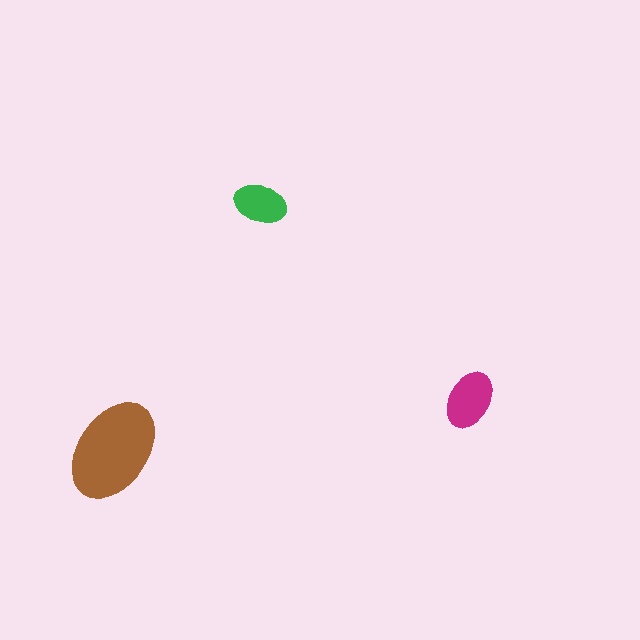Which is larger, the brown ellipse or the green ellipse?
The brown one.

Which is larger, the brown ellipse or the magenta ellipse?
The brown one.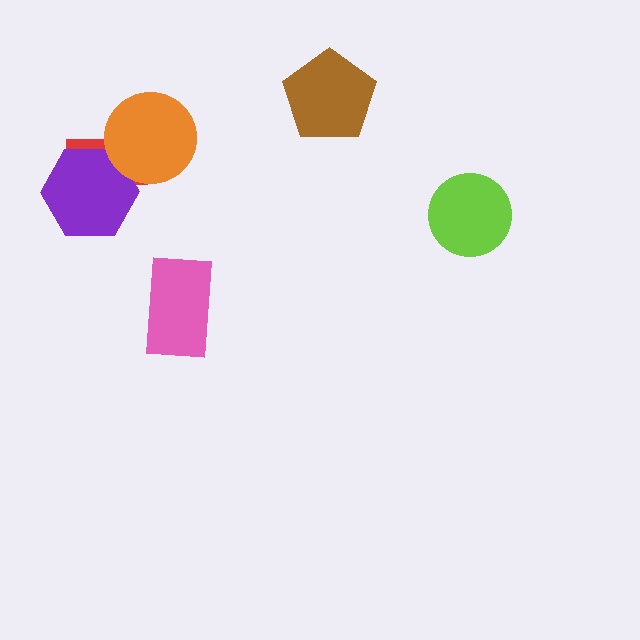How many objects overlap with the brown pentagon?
0 objects overlap with the brown pentagon.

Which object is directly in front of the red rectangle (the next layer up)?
The purple hexagon is directly in front of the red rectangle.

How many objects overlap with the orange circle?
2 objects overlap with the orange circle.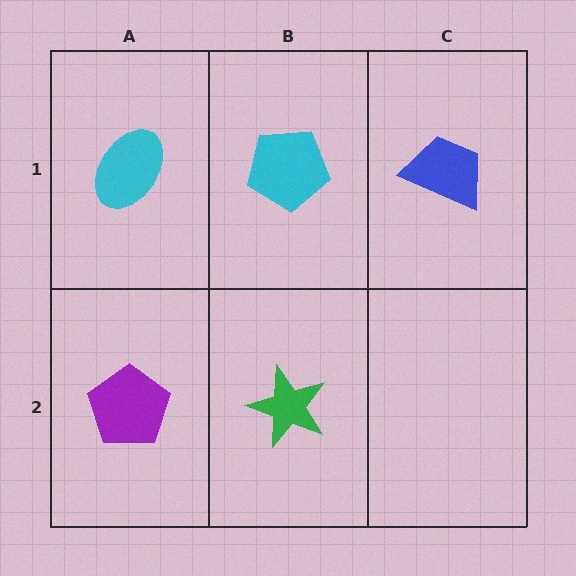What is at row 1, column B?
A cyan pentagon.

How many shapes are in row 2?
2 shapes.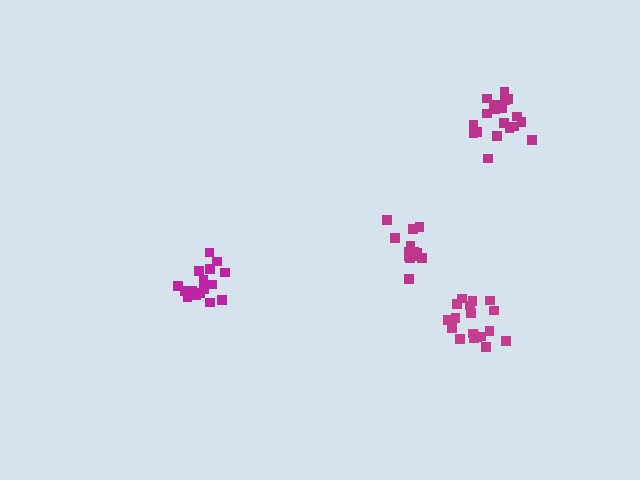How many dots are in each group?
Group 1: 16 dots, Group 2: 20 dots, Group 3: 14 dots, Group 4: 19 dots (69 total).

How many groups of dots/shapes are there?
There are 4 groups.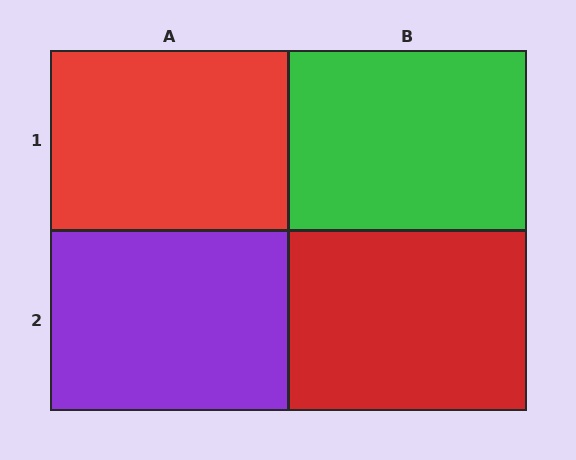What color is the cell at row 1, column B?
Green.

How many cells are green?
1 cell is green.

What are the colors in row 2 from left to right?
Purple, red.